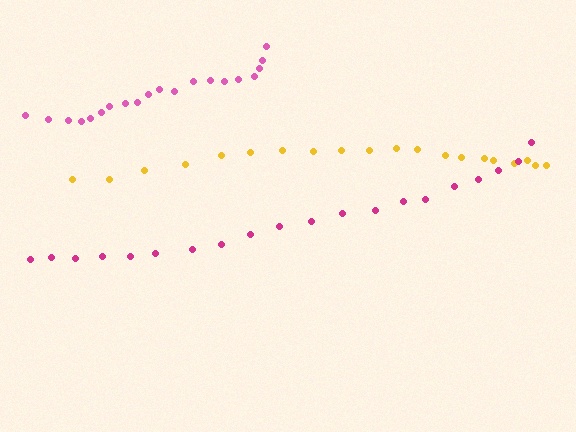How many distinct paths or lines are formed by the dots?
There are 3 distinct paths.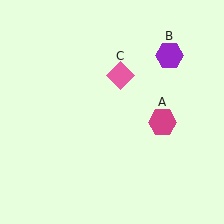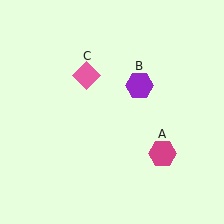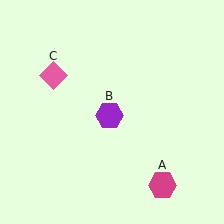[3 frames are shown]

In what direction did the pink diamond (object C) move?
The pink diamond (object C) moved left.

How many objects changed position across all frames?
3 objects changed position: magenta hexagon (object A), purple hexagon (object B), pink diamond (object C).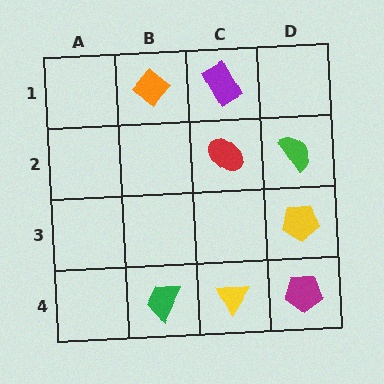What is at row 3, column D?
A yellow pentagon.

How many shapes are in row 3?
1 shape.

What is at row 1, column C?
A purple rectangle.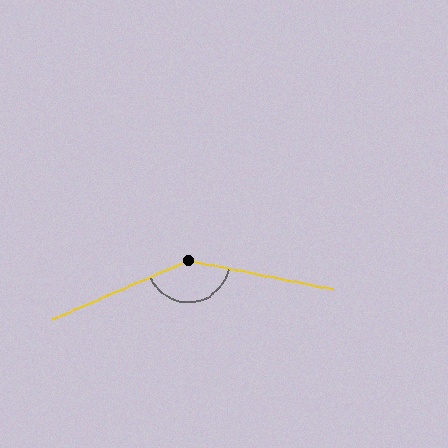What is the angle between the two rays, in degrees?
Approximately 145 degrees.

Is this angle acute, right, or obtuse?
It is obtuse.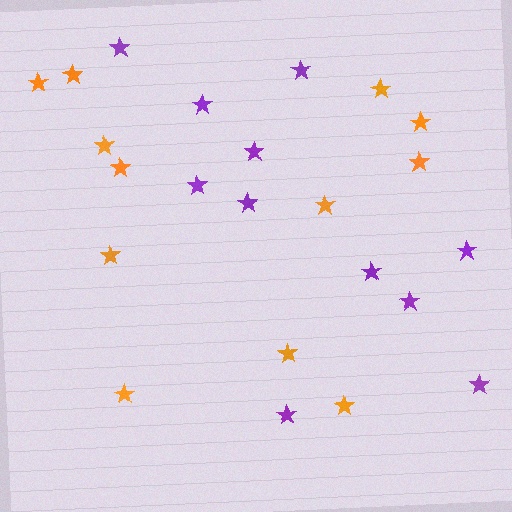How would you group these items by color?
There are 2 groups: one group of orange stars (12) and one group of purple stars (11).